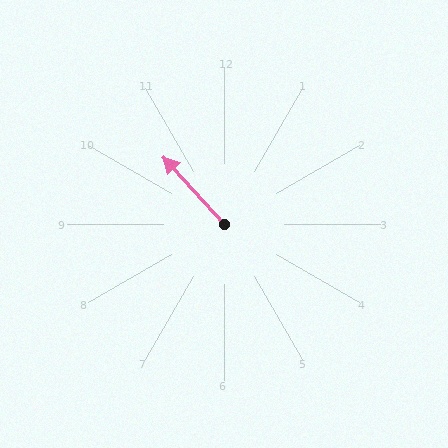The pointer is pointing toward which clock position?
Roughly 11 o'clock.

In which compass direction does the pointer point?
Northwest.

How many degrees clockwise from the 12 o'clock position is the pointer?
Approximately 318 degrees.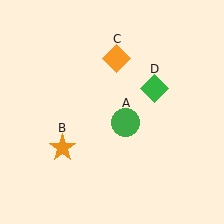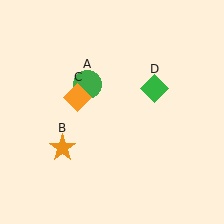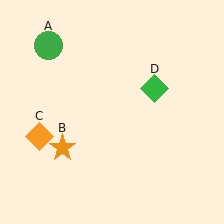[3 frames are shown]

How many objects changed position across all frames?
2 objects changed position: green circle (object A), orange diamond (object C).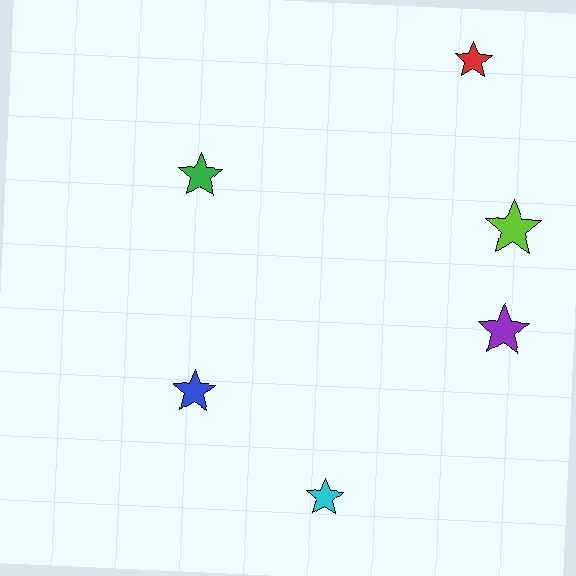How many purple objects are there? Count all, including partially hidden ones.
There is 1 purple object.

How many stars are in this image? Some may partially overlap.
There are 6 stars.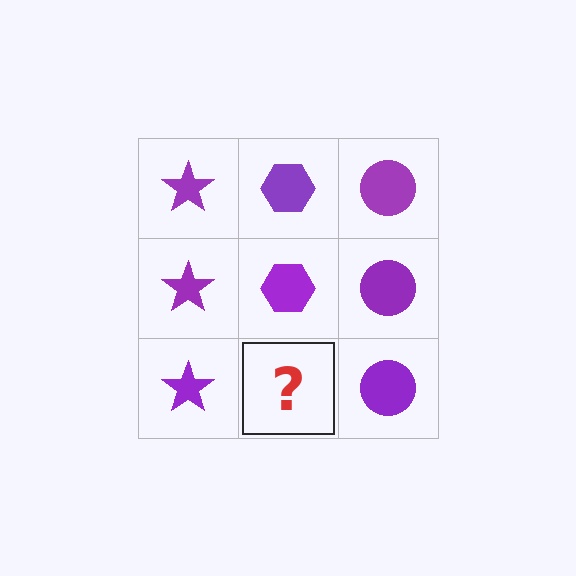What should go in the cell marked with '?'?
The missing cell should contain a purple hexagon.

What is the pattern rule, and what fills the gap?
The rule is that each column has a consistent shape. The gap should be filled with a purple hexagon.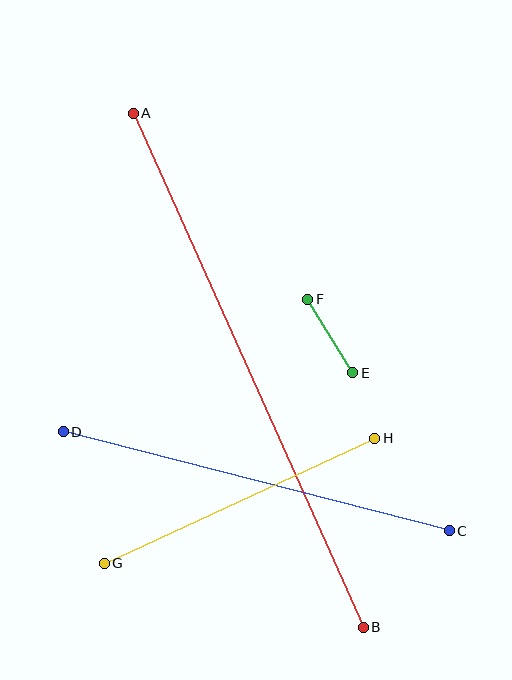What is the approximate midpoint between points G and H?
The midpoint is at approximately (240, 501) pixels.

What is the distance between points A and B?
The distance is approximately 563 pixels.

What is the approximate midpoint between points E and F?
The midpoint is at approximately (330, 336) pixels.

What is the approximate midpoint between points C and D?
The midpoint is at approximately (256, 481) pixels.